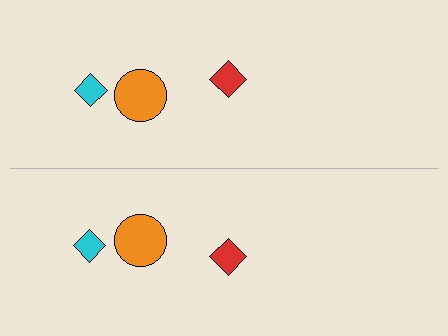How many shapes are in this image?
There are 6 shapes in this image.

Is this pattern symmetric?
Yes, this pattern has bilateral (reflection) symmetry.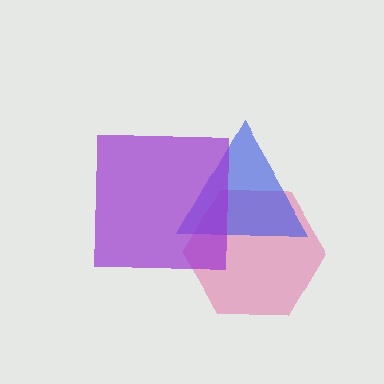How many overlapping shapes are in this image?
There are 3 overlapping shapes in the image.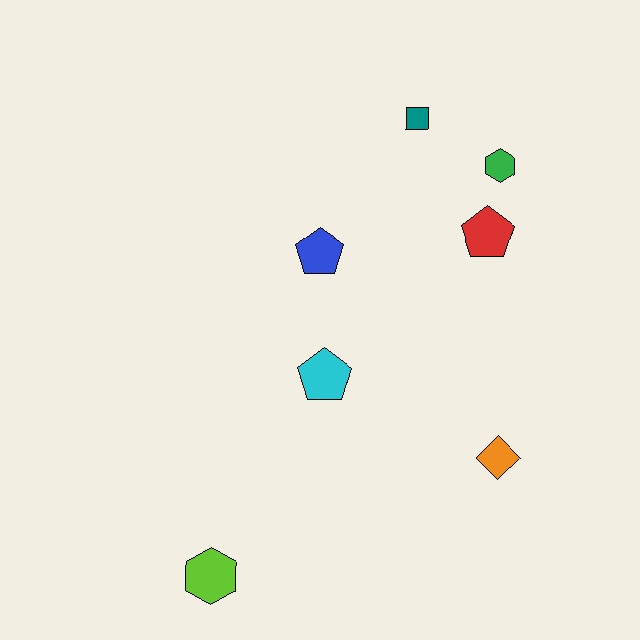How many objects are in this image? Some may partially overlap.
There are 7 objects.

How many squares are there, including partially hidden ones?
There is 1 square.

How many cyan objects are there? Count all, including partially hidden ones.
There is 1 cyan object.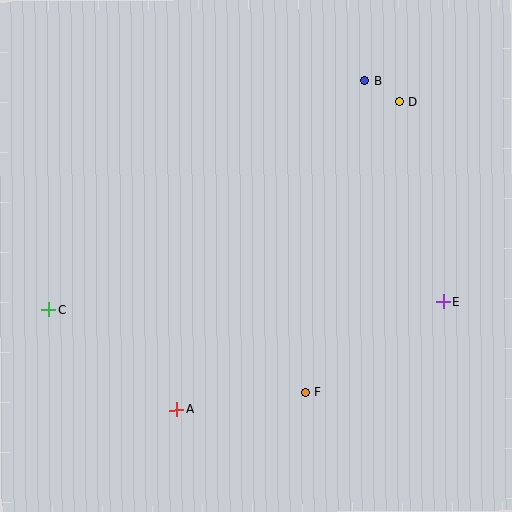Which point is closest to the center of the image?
Point F at (305, 392) is closest to the center.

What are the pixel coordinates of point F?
Point F is at (305, 392).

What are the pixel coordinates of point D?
Point D is at (399, 102).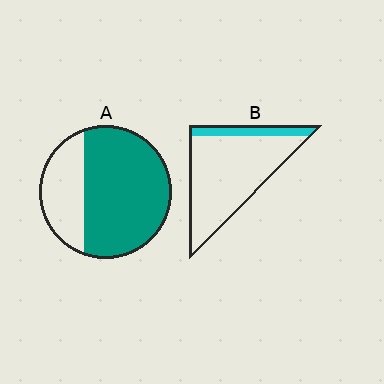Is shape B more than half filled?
No.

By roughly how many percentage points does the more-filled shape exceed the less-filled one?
By roughly 55 percentage points (A over B).